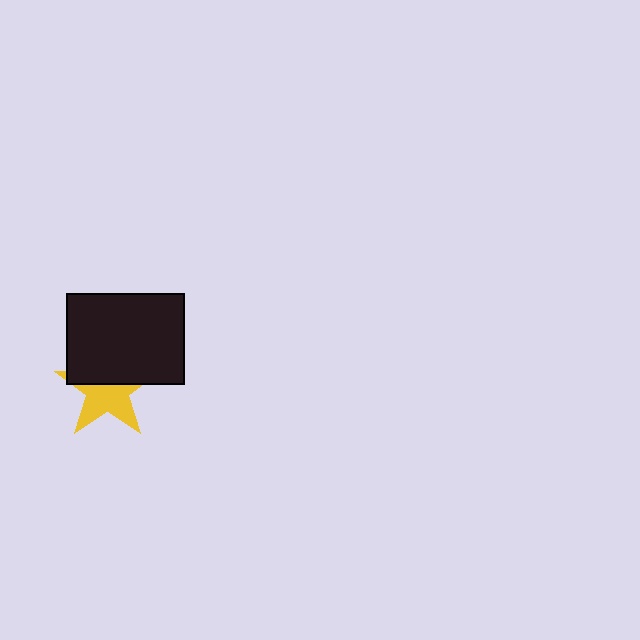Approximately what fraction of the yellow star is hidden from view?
Roughly 47% of the yellow star is hidden behind the black rectangle.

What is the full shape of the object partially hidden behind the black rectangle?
The partially hidden object is a yellow star.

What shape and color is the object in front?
The object in front is a black rectangle.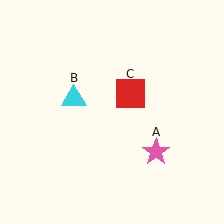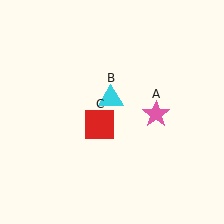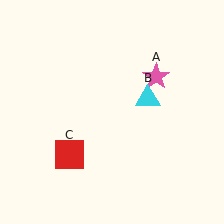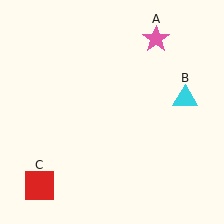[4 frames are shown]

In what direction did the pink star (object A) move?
The pink star (object A) moved up.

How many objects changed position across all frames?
3 objects changed position: pink star (object A), cyan triangle (object B), red square (object C).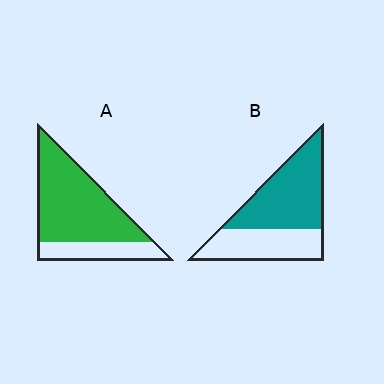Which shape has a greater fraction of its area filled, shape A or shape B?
Shape A.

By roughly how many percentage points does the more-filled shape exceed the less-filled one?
By roughly 15 percentage points (A over B).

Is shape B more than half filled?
Yes.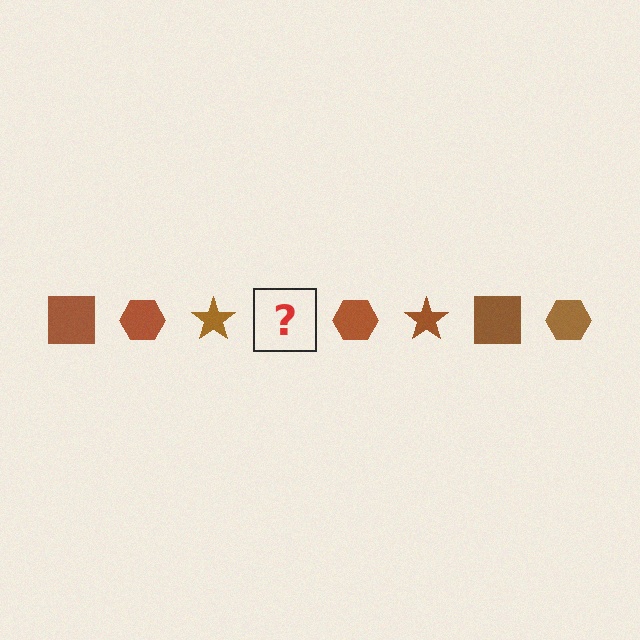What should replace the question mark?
The question mark should be replaced with a brown square.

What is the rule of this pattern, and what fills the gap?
The rule is that the pattern cycles through square, hexagon, star shapes in brown. The gap should be filled with a brown square.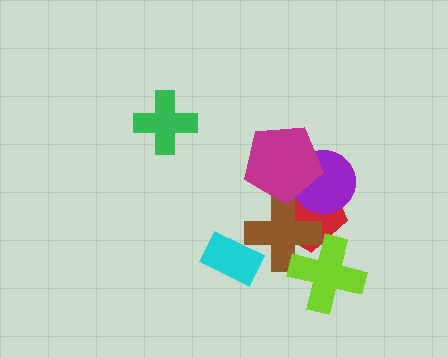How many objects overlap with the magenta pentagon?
3 objects overlap with the magenta pentagon.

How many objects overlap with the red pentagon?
4 objects overlap with the red pentagon.